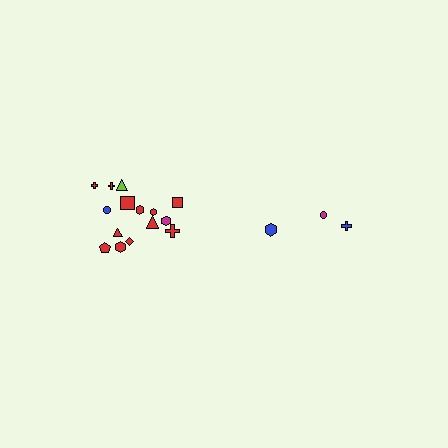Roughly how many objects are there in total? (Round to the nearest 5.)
Roughly 20 objects in total.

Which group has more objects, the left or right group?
The left group.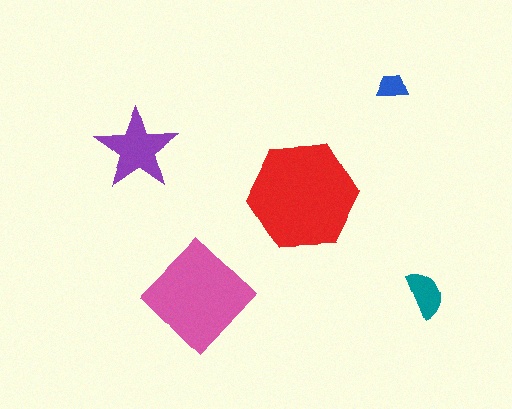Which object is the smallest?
The blue trapezoid.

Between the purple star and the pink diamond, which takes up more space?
The pink diamond.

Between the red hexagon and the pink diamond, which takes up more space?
The red hexagon.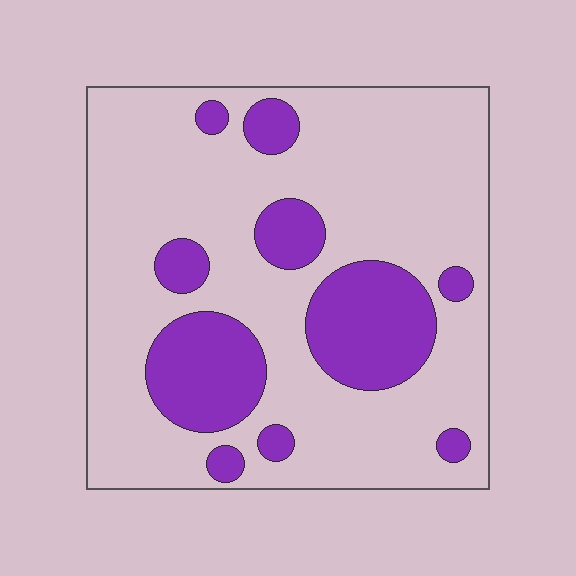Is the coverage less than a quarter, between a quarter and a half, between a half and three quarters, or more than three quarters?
Less than a quarter.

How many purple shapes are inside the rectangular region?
10.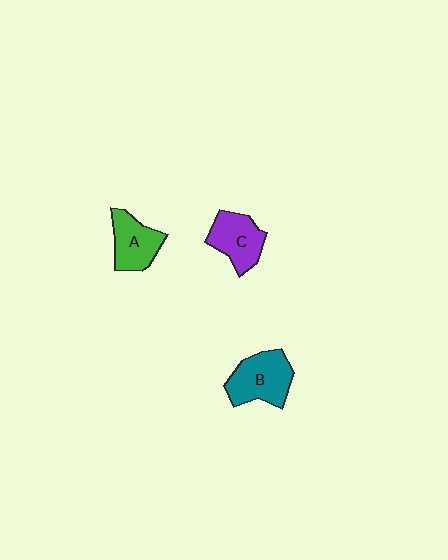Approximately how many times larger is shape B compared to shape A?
Approximately 1.2 times.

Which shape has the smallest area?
Shape A (green).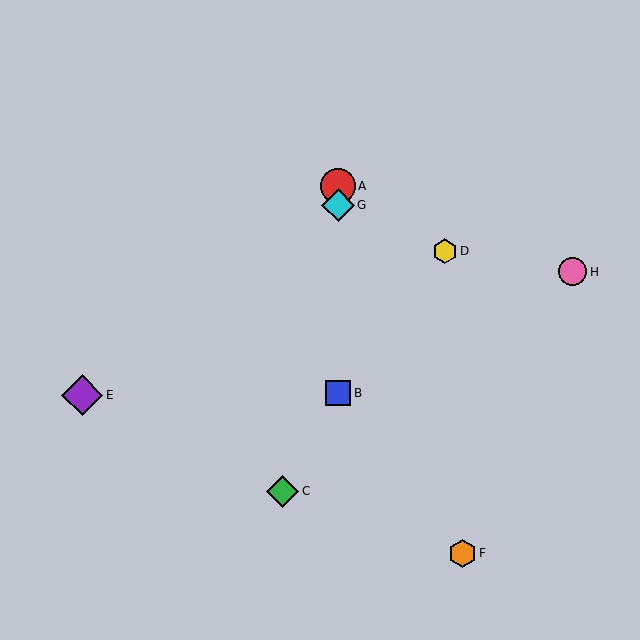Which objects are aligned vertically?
Objects A, B, G are aligned vertically.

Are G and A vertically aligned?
Yes, both are at x≈338.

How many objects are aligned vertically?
3 objects (A, B, G) are aligned vertically.